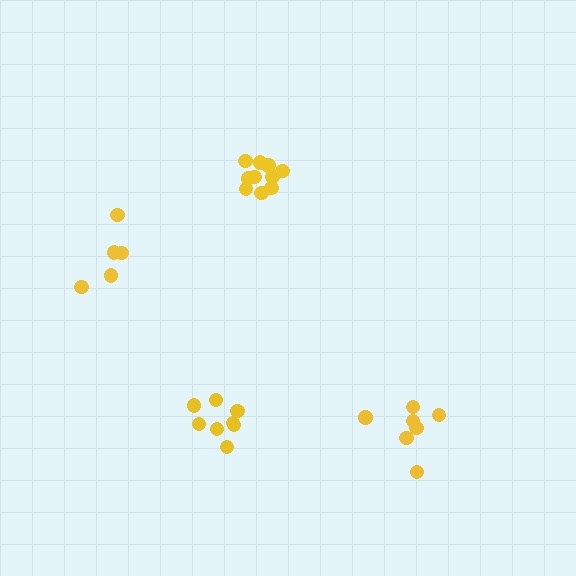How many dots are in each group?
Group 1: 10 dots, Group 2: 8 dots, Group 3: 7 dots, Group 4: 5 dots (30 total).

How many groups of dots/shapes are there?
There are 4 groups.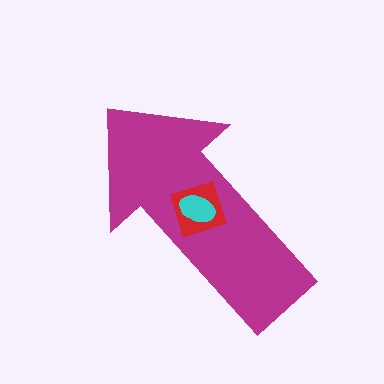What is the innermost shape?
The cyan ellipse.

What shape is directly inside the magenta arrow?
The red square.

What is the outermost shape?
The magenta arrow.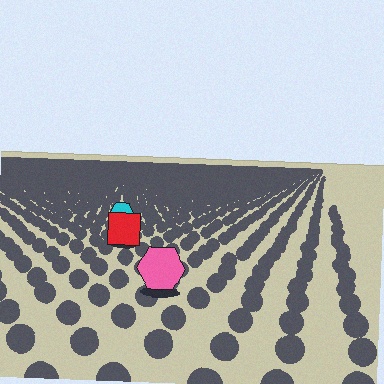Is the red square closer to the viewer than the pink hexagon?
No. The pink hexagon is closer — you can tell from the texture gradient: the ground texture is coarser near it.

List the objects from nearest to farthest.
From nearest to farthest: the pink hexagon, the red square, the cyan hexagon.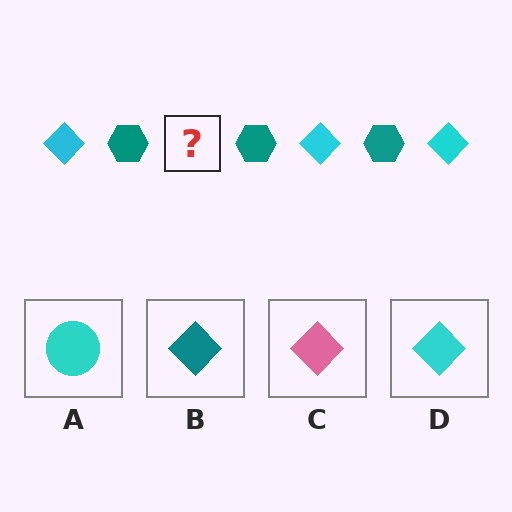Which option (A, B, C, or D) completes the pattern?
D.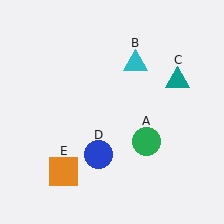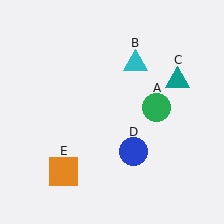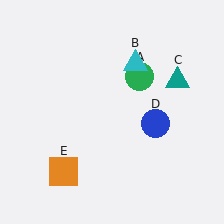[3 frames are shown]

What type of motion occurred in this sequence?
The green circle (object A), blue circle (object D) rotated counterclockwise around the center of the scene.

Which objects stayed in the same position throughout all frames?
Cyan triangle (object B) and teal triangle (object C) and orange square (object E) remained stationary.